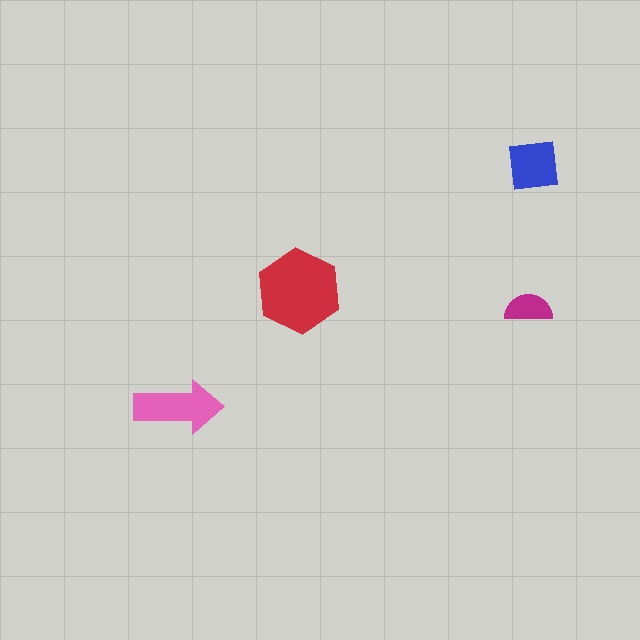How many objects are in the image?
There are 4 objects in the image.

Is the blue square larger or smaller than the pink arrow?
Smaller.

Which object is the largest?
The red hexagon.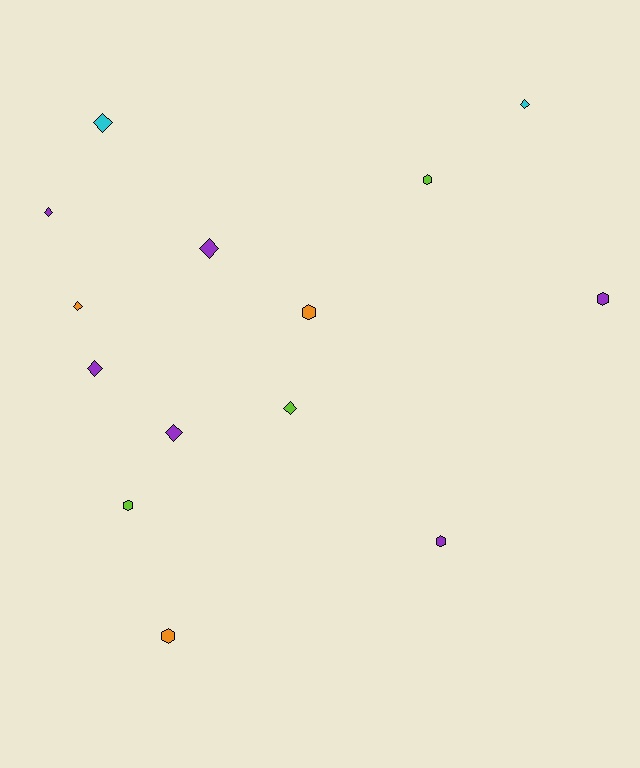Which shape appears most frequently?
Diamond, with 8 objects.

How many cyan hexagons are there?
There are no cyan hexagons.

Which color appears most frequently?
Purple, with 6 objects.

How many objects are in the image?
There are 14 objects.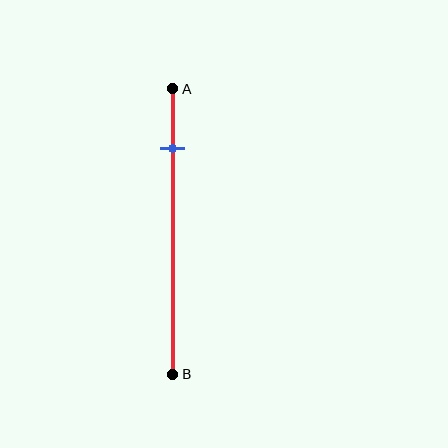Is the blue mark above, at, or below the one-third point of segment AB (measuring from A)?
The blue mark is above the one-third point of segment AB.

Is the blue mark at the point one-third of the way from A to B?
No, the mark is at about 20% from A, not at the 33% one-third point.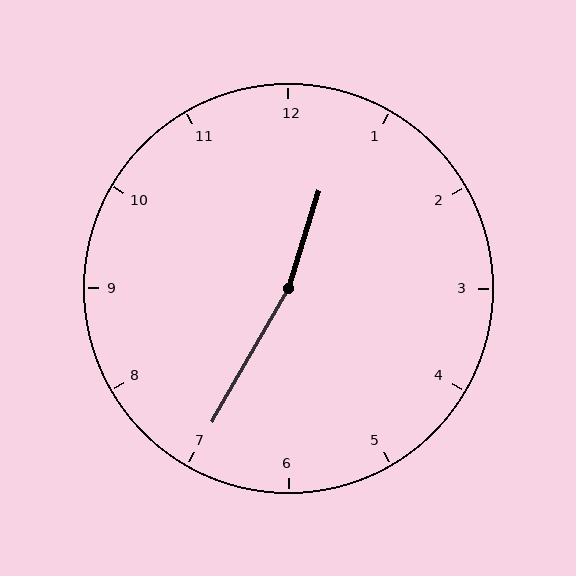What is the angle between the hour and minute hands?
Approximately 168 degrees.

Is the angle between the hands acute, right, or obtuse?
It is obtuse.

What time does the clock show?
12:35.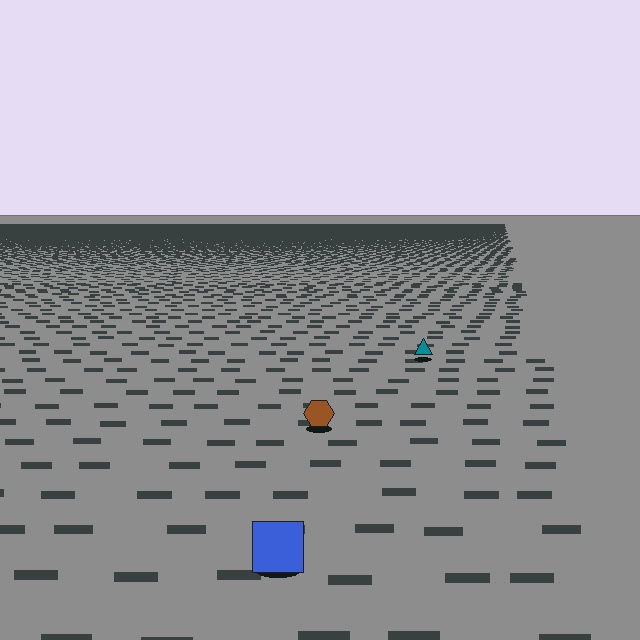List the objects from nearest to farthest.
From nearest to farthest: the blue square, the brown hexagon, the teal triangle.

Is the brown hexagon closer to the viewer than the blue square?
No. The blue square is closer — you can tell from the texture gradient: the ground texture is coarser near it.